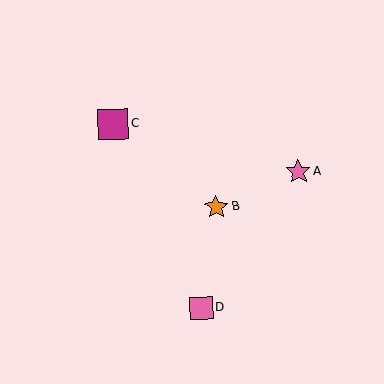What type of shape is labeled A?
Shape A is a pink star.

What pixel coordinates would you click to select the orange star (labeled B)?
Click at (216, 207) to select the orange star B.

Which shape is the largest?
The magenta square (labeled C) is the largest.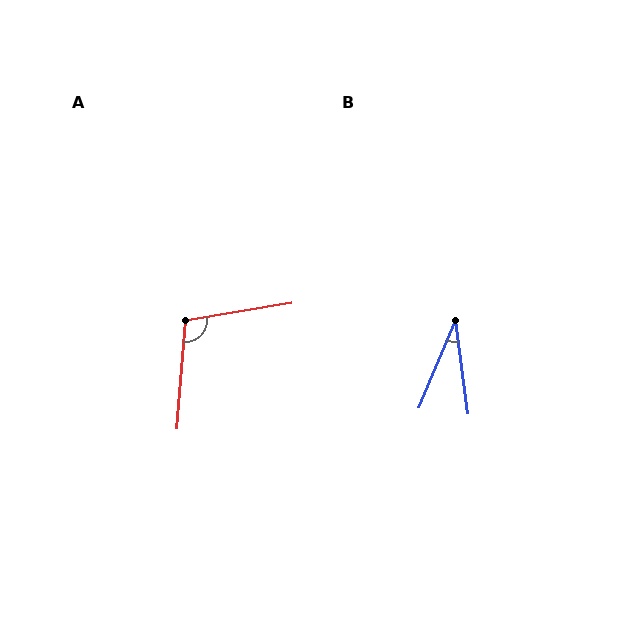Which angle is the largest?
A, at approximately 104 degrees.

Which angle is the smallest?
B, at approximately 30 degrees.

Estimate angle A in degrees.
Approximately 104 degrees.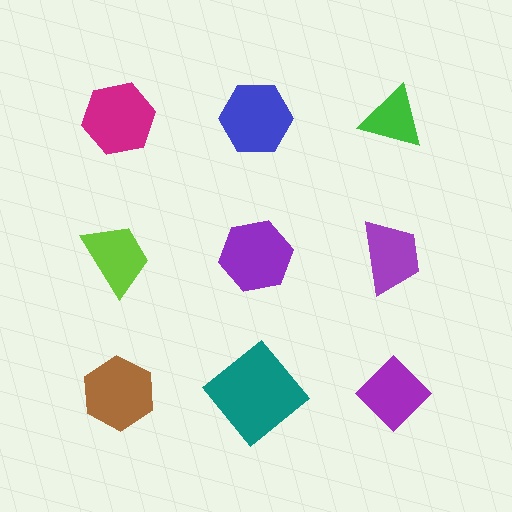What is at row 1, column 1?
A magenta hexagon.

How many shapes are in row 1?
3 shapes.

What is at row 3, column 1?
A brown hexagon.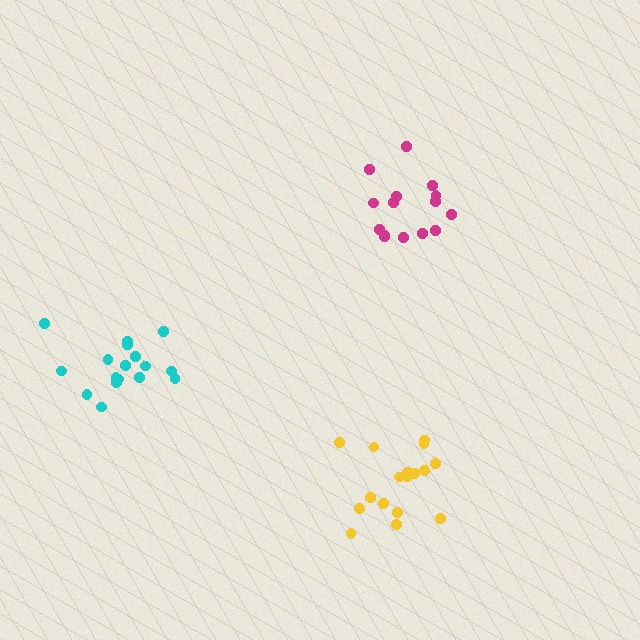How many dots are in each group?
Group 1: 15 dots, Group 2: 17 dots, Group 3: 17 dots (49 total).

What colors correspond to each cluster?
The clusters are colored: magenta, yellow, cyan.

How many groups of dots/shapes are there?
There are 3 groups.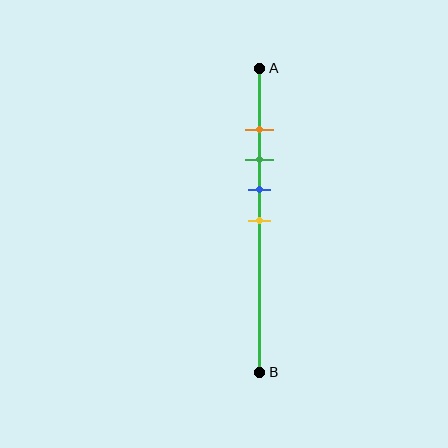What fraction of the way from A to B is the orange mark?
The orange mark is approximately 20% (0.2) of the way from A to B.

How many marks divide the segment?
There are 4 marks dividing the segment.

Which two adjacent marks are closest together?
The orange and green marks are the closest adjacent pair.